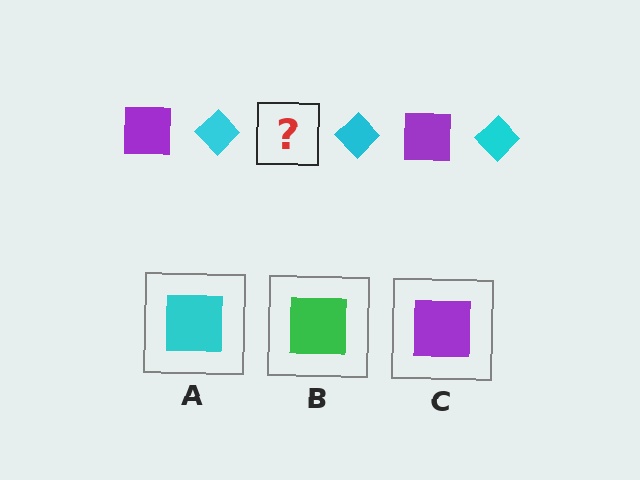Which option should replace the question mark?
Option C.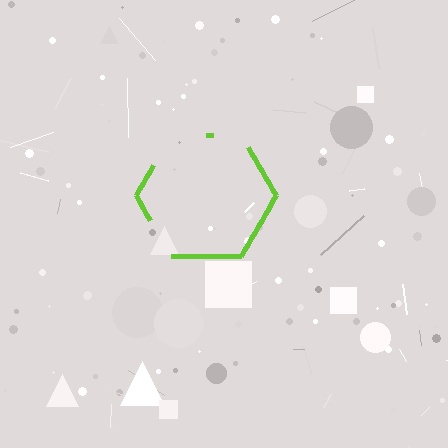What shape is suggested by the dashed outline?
The dashed outline suggests a hexagon.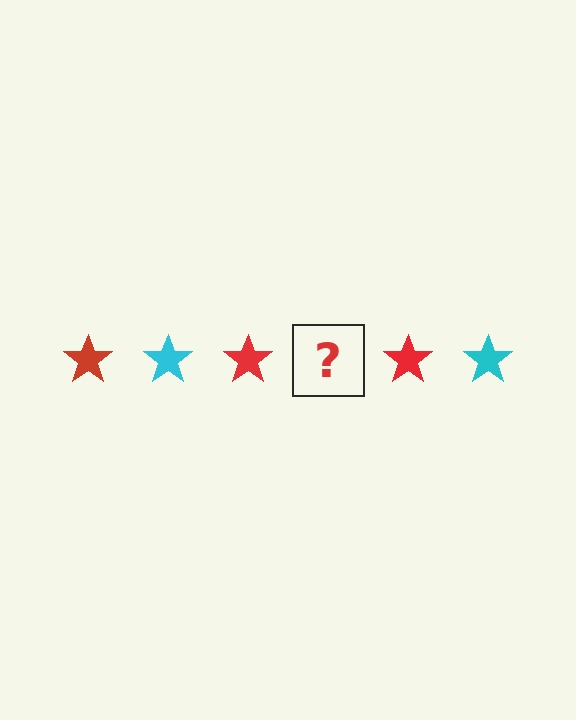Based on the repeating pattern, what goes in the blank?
The blank should be a cyan star.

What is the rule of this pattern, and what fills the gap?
The rule is that the pattern cycles through red, cyan stars. The gap should be filled with a cyan star.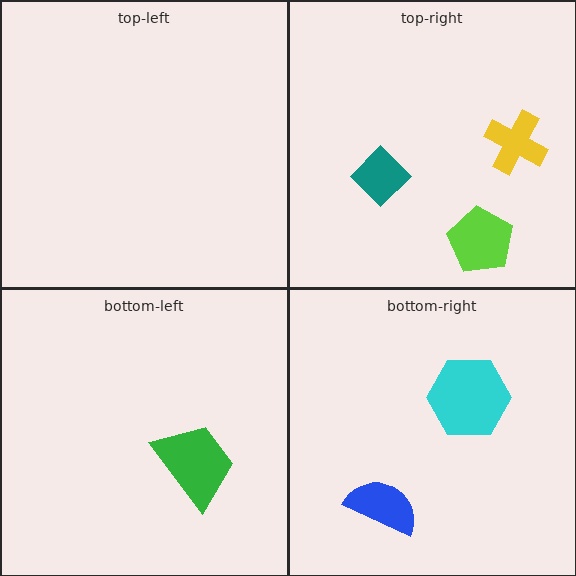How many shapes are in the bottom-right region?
2.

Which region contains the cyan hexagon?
The bottom-right region.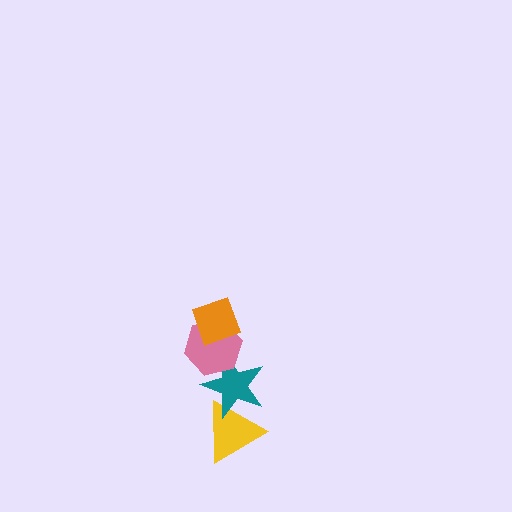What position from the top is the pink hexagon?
The pink hexagon is 2nd from the top.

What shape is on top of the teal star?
The pink hexagon is on top of the teal star.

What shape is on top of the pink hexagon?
The orange diamond is on top of the pink hexagon.